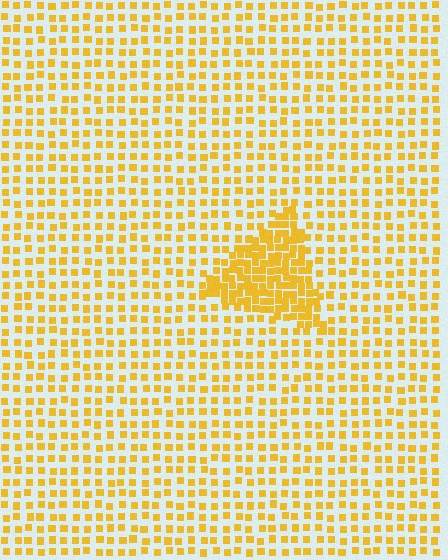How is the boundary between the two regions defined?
The boundary is defined by a change in element density (approximately 2.3x ratio). All elements are the same color, size, and shape.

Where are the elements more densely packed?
The elements are more densely packed inside the triangle boundary.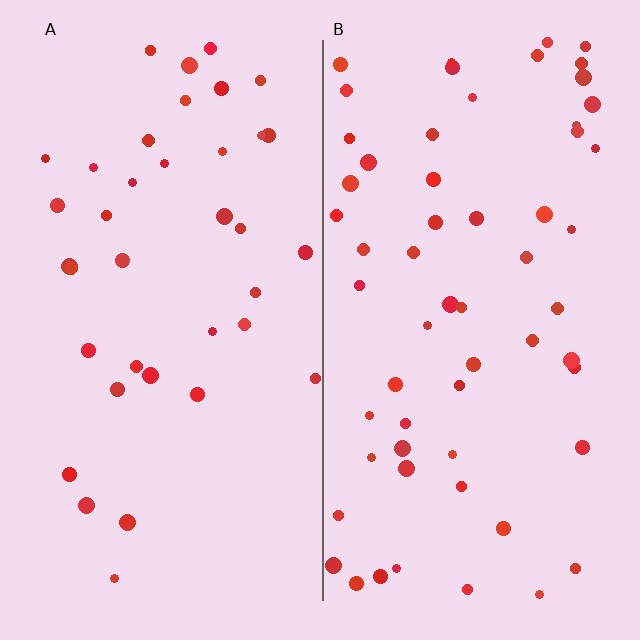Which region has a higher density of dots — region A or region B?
B (the right).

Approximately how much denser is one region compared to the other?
Approximately 1.6× — region B over region A.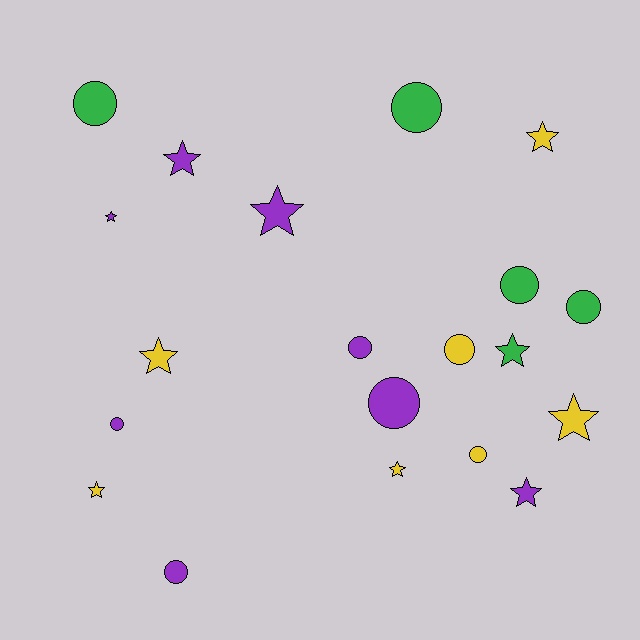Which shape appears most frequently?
Star, with 10 objects.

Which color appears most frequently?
Purple, with 8 objects.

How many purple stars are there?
There are 4 purple stars.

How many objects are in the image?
There are 20 objects.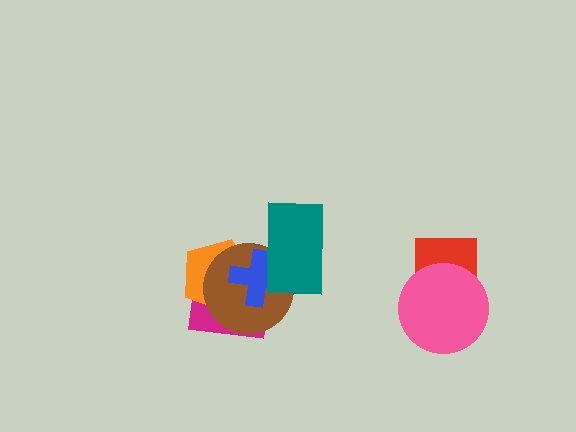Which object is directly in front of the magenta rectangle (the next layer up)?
The orange pentagon is directly in front of the magenta rectangle.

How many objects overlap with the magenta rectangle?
3 objects overlap with the magenta rectangle.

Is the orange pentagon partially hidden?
Yes, it is partially covered by another shape.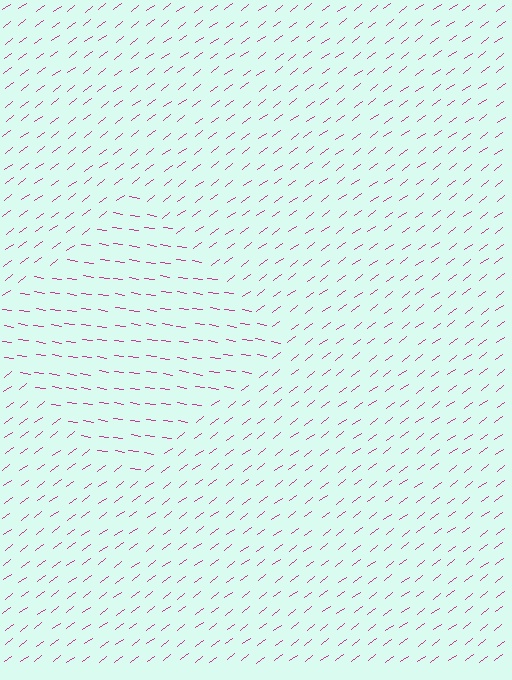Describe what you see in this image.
The image is filled with small magenta line segments. A diamond region in the image has lines oriented differently from the surrounding lines, creating a visible texture boundary.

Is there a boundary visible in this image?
Yes, there is a texture boundary formed by a change in line orientation.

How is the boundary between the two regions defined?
The boundary is defined purely by a change in line orientation (approximately 45 degrees difference). All lines are the same color and thickness.